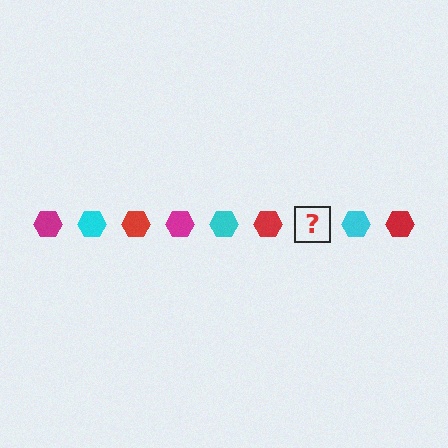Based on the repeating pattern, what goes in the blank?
The blank should be a magenta hexagon.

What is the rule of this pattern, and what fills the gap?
The rule is that the pattern cycles through magenta, cyan, red hexagons. The gap should be filled with a magenta hexagon.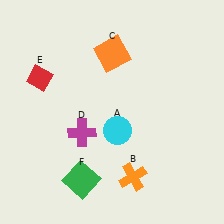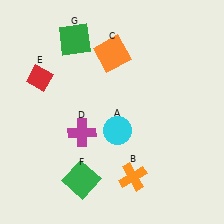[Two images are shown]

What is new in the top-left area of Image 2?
A green square (G) was added in the top-left area of Image 2.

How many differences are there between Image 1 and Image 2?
There is 1 difference between the two images.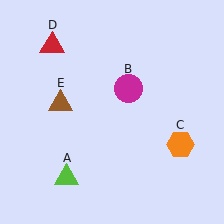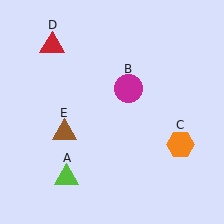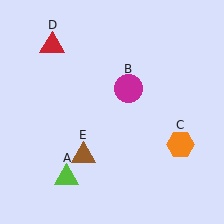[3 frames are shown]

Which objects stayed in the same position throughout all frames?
Lime triangle (object A) and magenta circle (object B) and orange hexagon (object C) and red triangle (object D) remained stationary.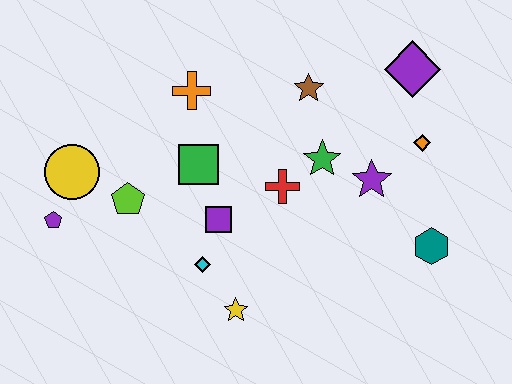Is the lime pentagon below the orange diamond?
Yes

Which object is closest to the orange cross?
The green square is closest to the orange cross.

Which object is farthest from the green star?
The purple pentagon is farthest from the green star.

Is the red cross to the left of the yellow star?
No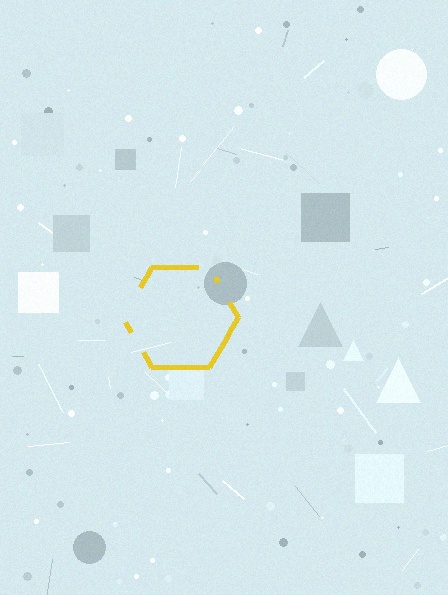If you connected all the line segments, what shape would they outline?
They would outline a hexagon.